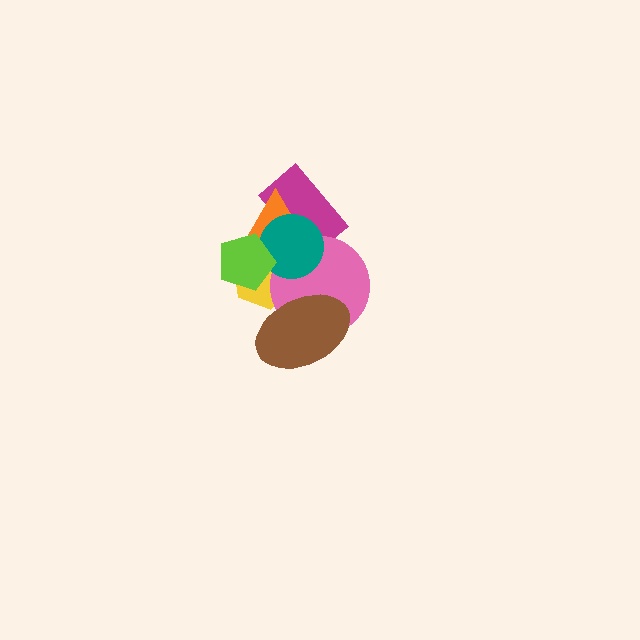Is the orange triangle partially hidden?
Yes, it is partially covered by another shape.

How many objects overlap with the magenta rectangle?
3 objects overlap with the magenta rectangle.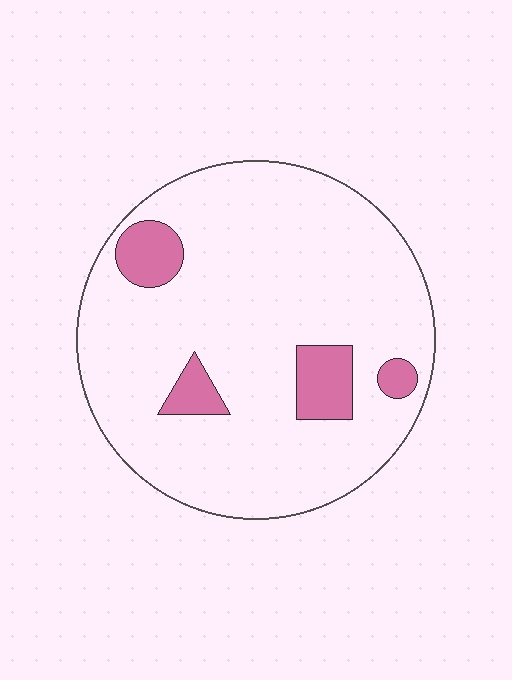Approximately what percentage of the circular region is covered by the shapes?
Approximately 10%.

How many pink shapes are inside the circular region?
4.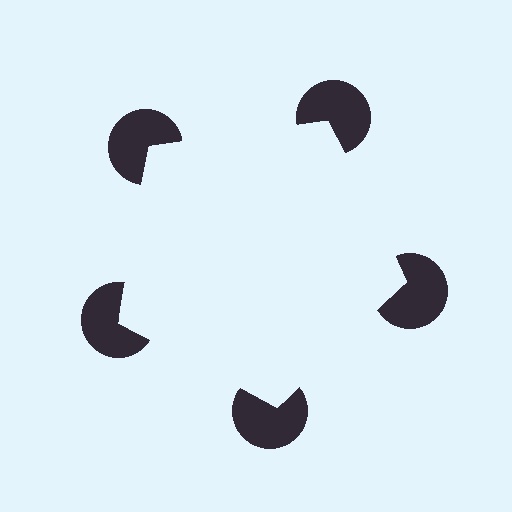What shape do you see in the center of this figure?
An illusory pentagon — its edges are inferred from the aligned wedge cuts in the pac-man discs, not physically drawn.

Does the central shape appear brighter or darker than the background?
It typically appears slightly brighter than the background, even though no actual brightness change is drawn.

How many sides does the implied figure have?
5 sides.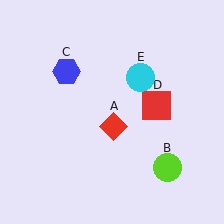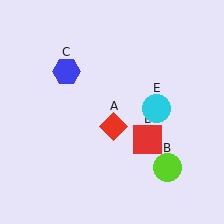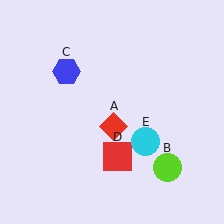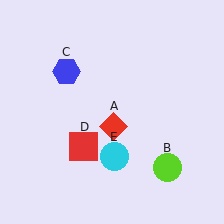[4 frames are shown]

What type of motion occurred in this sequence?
The red square (object D), cyan circle (object E) rotated clockwise around the center of the scene.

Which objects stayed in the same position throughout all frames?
Red diamond (object A) and lime circle (object B) and blue hexagon (object C) remained stationary.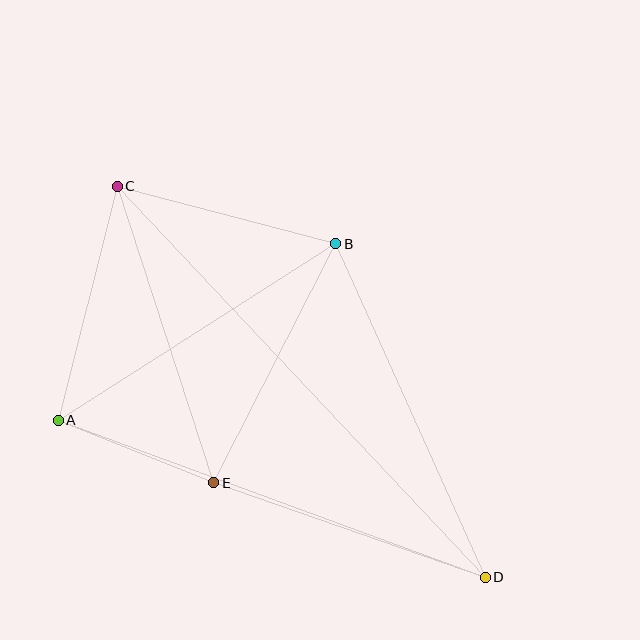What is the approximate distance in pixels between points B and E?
The distance between B and E is approximately 268 pixels.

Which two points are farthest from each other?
Points C and D are farthest from each other.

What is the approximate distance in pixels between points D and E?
The distance between D and E is approximately 288 pixels.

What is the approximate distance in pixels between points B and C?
The distance between B and C is approximately 226 pixels.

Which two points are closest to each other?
Points A and E are closest to each other.